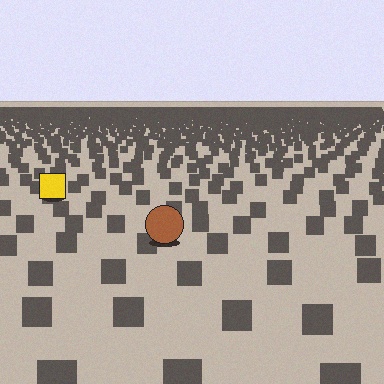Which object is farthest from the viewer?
The yellow square is farthest from the viewer. It appears smaller and the ground texture around it is denser.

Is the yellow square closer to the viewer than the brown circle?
No. The brown circle is closer — you can tell from the texture gradient: the ground texture is coarser near it.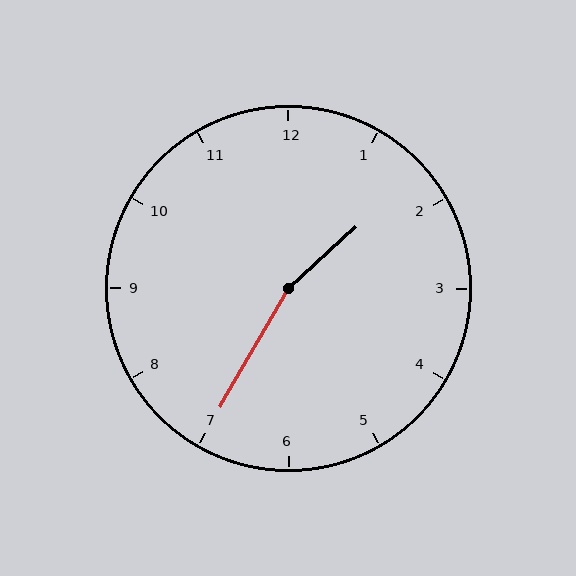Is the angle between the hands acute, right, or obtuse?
It is obtuse.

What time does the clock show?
1:35.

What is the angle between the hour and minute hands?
Approximately 162 degrees.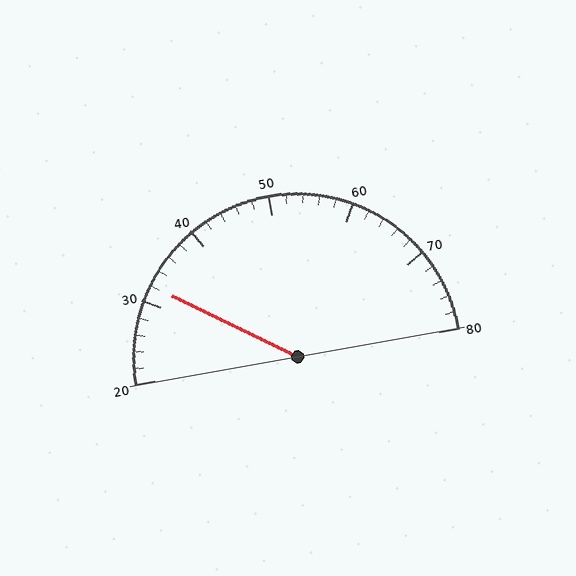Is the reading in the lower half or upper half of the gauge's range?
The reading is in the lower half of the range (20 to 80).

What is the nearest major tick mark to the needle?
The nearest major tick mark is 30.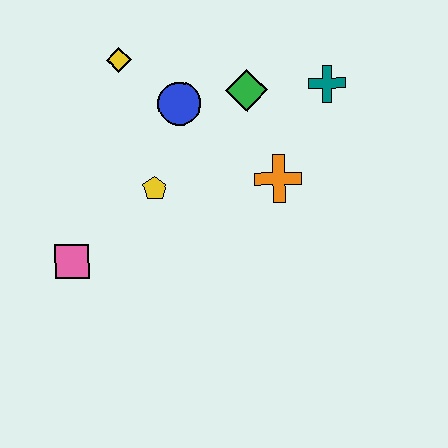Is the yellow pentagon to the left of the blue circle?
Yes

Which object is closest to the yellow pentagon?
The blue circle is closest to the yellow pentagon.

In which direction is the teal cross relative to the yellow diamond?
The teal cross is to the right of the yellow diamond.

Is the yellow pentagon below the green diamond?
Yes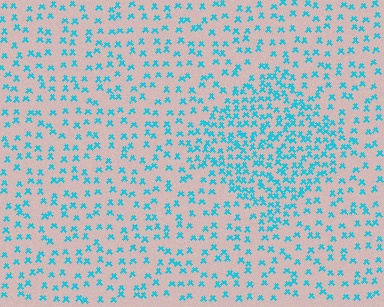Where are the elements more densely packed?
The elements are more densely packed inside the diamond boundary.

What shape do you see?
I see a diamond.